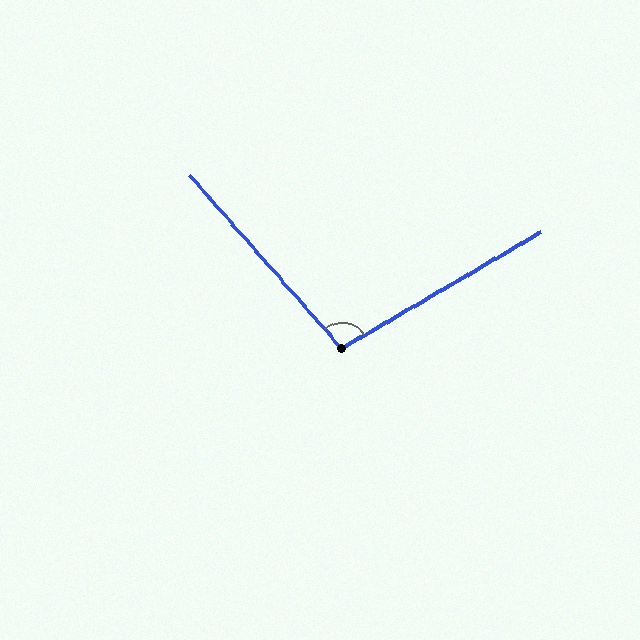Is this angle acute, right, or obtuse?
It is obtuse.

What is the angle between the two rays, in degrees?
Approximately 101 degrees.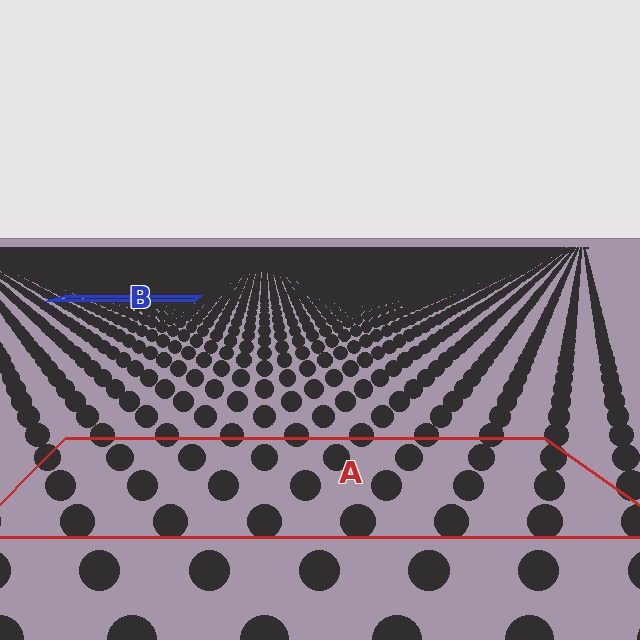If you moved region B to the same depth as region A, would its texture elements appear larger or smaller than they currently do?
They would appear larger. At a closer depth, the same texture elements are projected at a bigger on-screen size.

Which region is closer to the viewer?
Region A is closer. The texture elements there are larger and more spread out.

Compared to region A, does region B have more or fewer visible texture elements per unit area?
Region B has more texture elements per unit area — they are packed more densely because it is farther away.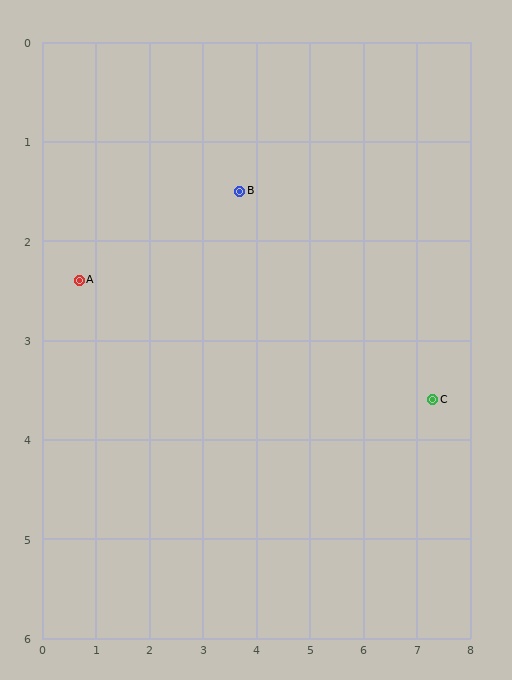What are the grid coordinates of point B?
Point B is at approximately (3.7, 1.5).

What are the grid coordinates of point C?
Point C is at approximately (7.3, 3.6).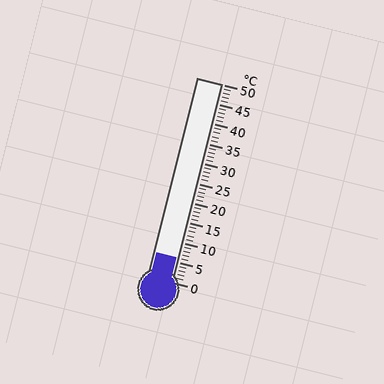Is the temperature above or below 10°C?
The temperature is below 10°C.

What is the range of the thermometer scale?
The thermometer scale ranges from 0°C to 50°C.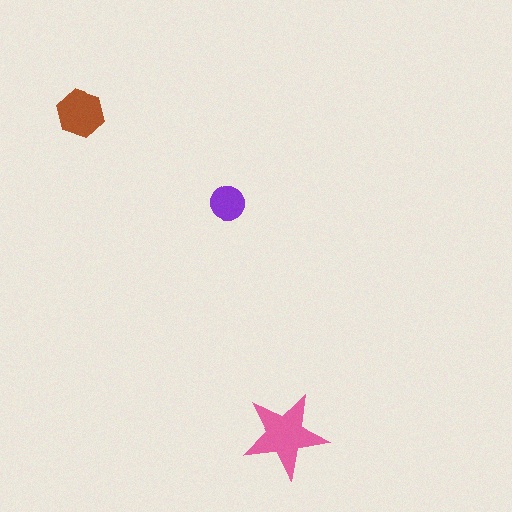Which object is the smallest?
The purple circle.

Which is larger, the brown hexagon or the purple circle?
The brown hexagon.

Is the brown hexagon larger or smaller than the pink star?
Smaller.